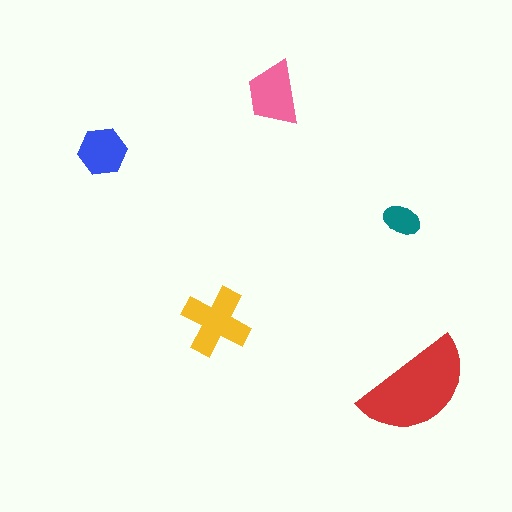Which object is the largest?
The red semicircle.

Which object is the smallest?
The teal ellipse.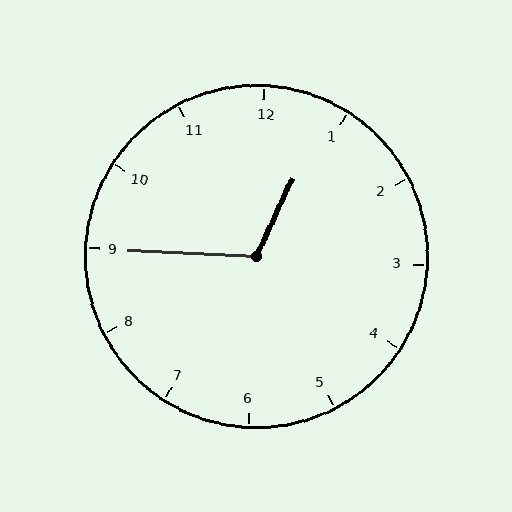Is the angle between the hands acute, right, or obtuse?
It is obtuse.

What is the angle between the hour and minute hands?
Approximately 112 degrees.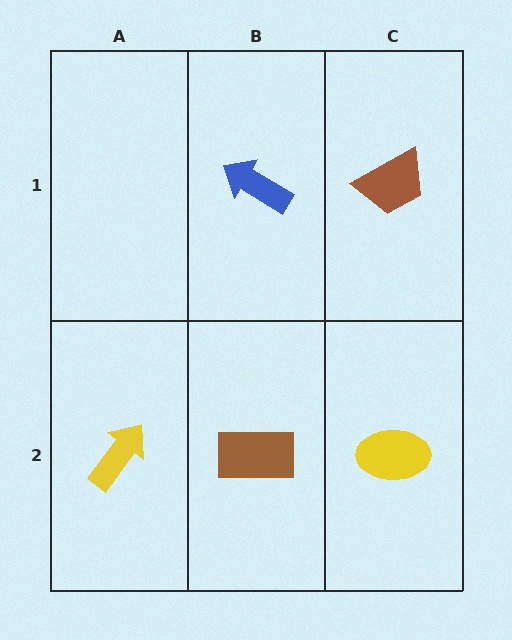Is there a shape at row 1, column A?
No, that cell is empty.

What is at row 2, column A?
A yellow arrow.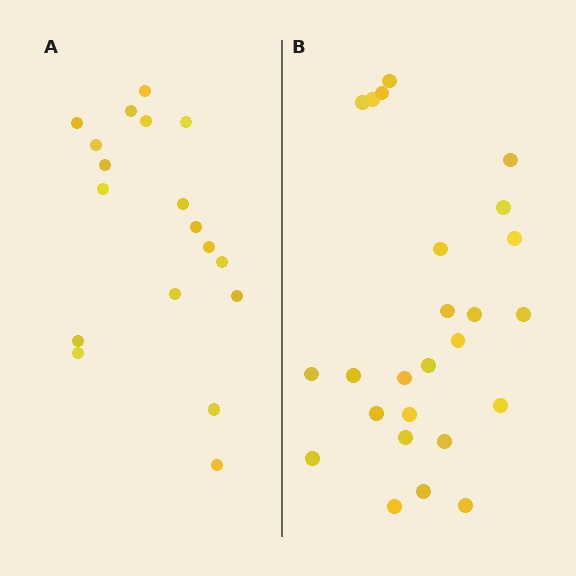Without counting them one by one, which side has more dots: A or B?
Region B (the right region) has more dots.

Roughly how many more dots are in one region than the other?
Region B has roughly 8 or so more dots than region A.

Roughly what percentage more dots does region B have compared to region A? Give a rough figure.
About 40% more.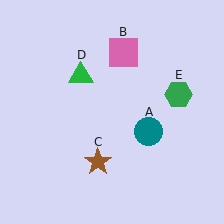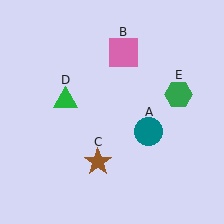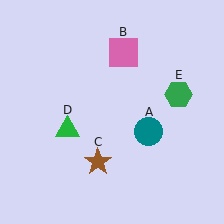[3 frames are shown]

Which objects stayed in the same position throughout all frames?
Teal circle (object A) and pink square (object B) and brown star (object C) and green hexagon (object E) remained stationary.